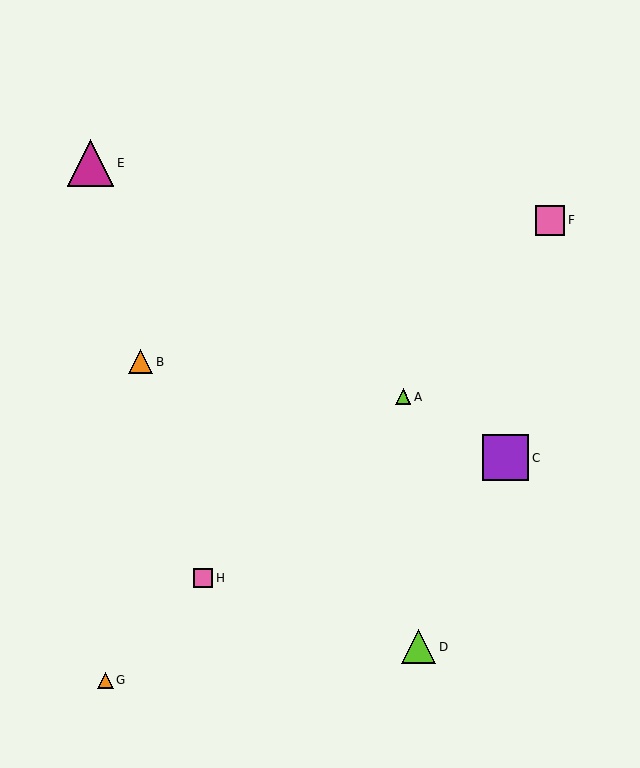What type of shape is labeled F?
Shape F is a pink square.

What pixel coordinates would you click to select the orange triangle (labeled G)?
Click at (105, 680) to select the orange triangle G.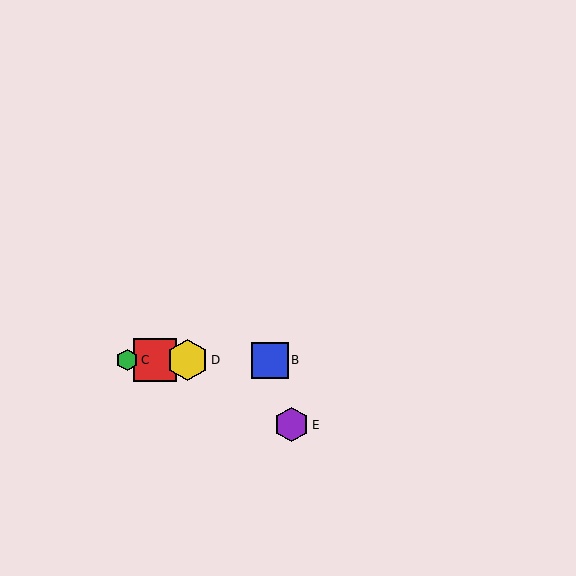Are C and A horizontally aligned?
Yes, both are at y≈360.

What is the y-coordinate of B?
Object B is at y≈360.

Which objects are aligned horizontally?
Objects A, B, C, D are aligned horizontally.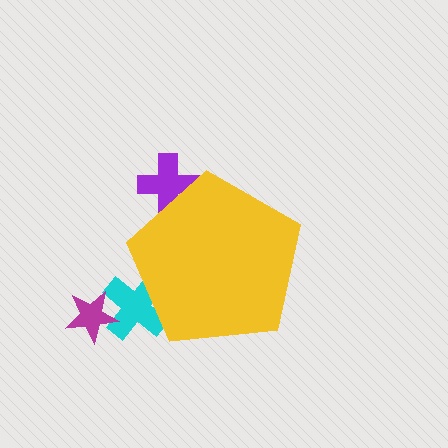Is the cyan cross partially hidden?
Yes, the cyan cross is partially hidden behind the yellow pentagon.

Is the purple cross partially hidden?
Yes, the purple cross is partially hidden behind the yellow pentagon.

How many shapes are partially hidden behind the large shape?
2 shapes are partially hidden.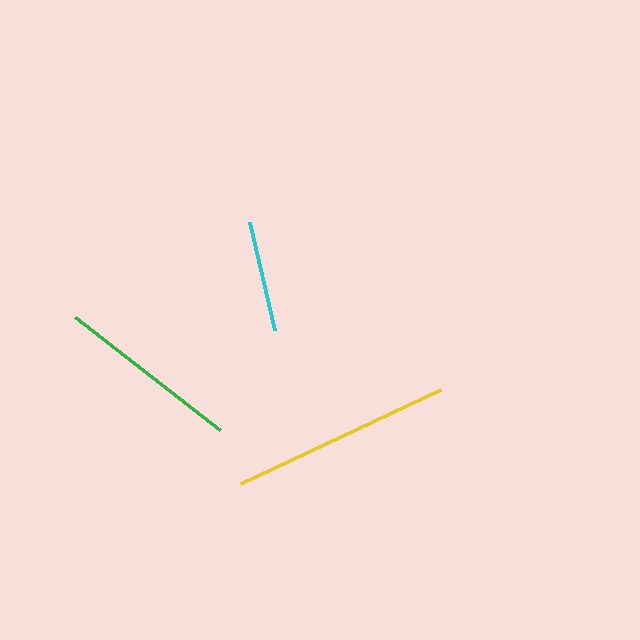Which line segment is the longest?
The yellow line is the longest at approximately 220 pixels.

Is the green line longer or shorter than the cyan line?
The green line is longer than the cyan line.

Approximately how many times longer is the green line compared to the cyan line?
The green line is approximately 1.7 times the length of the cyan line.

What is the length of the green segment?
The green segment is approximately 183 pixels long.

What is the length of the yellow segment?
The yellow segment is approximately 220 pixels long.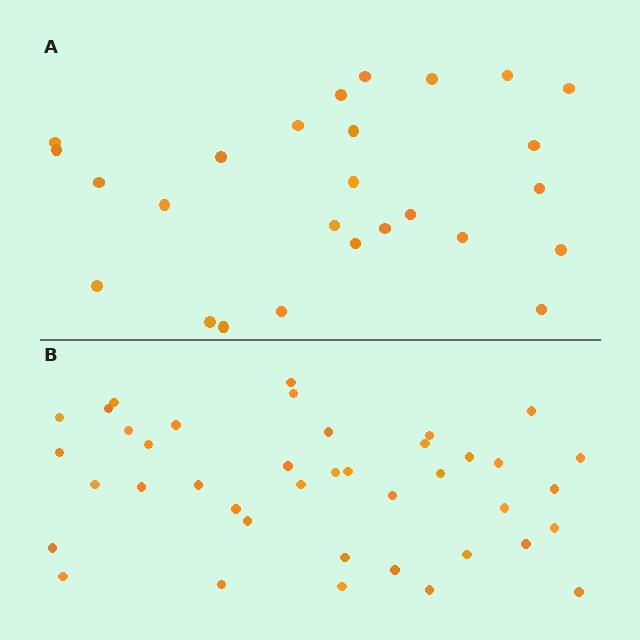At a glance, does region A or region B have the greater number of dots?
Region B (the bottom region) has more dots.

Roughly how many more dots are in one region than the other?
Region B has approximately 15 more dots than region A.